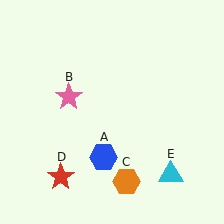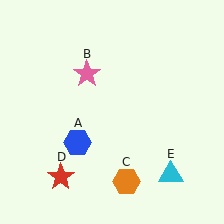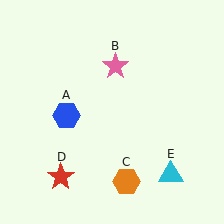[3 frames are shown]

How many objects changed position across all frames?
2 objects changed position: blue hexagon (object A), pink star (object B).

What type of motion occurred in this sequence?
The blue hexagon (object A), pink star (object B) rotated clockwise around the center of the scene.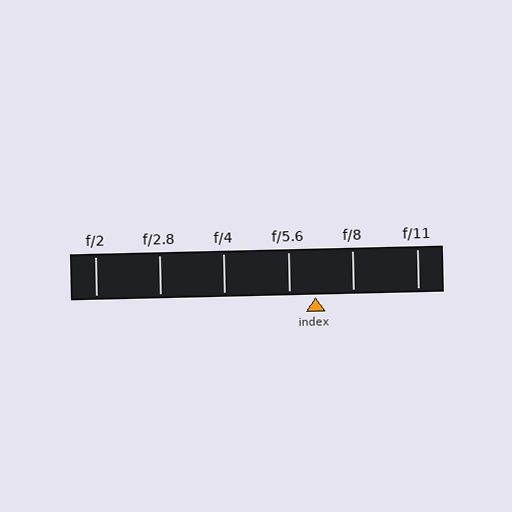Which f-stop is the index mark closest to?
The index mark is closest to f/5.6.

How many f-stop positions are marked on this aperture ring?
There are 6 f-stop positions marked.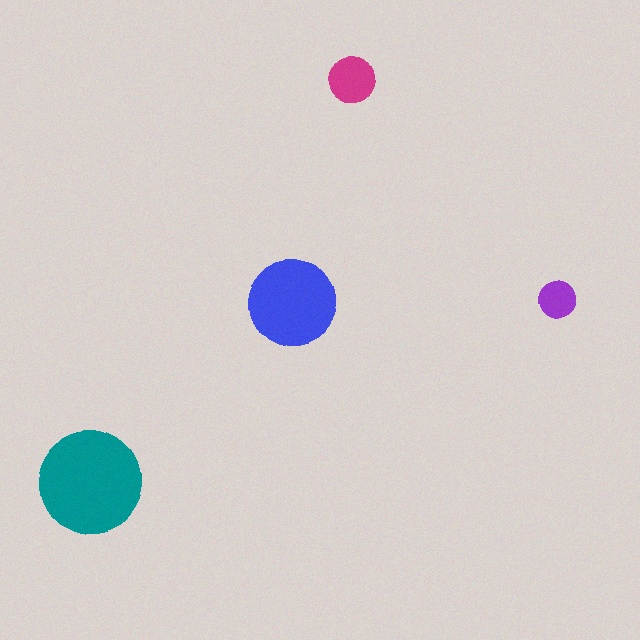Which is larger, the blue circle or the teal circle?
The teal one.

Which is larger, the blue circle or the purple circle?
The blue one.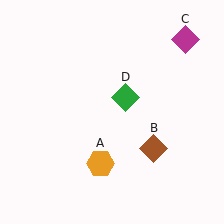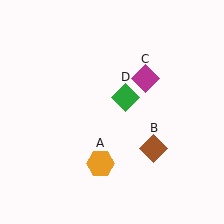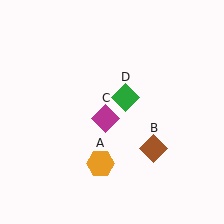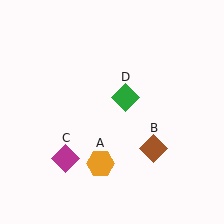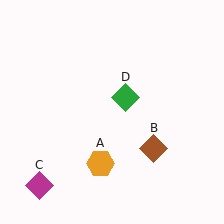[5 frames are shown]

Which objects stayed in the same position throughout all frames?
Orange hexagon (object A) and brown diamond (object B) and green diamond (object D) remained stationary.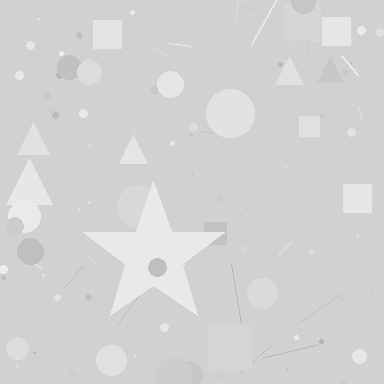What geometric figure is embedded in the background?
A star is embedded in the background.